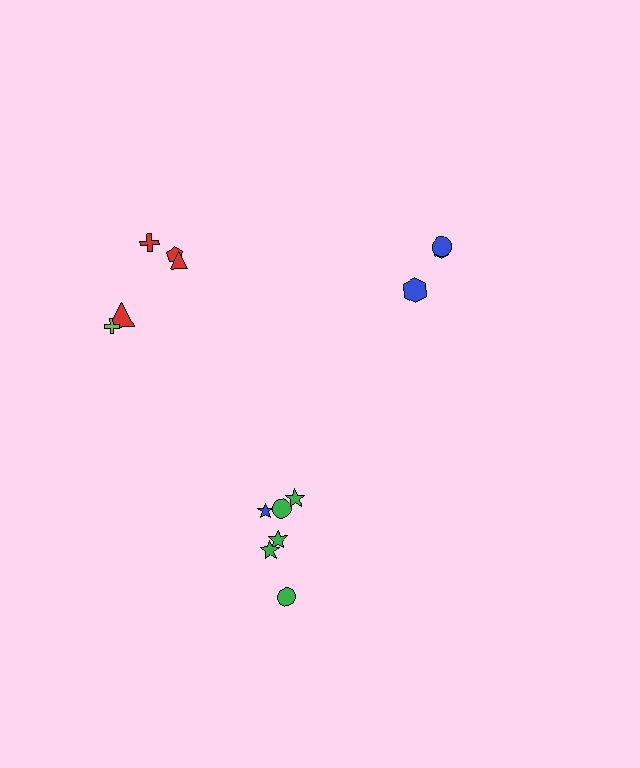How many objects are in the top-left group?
There are 5 objects.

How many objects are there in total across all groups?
There are 14 objects.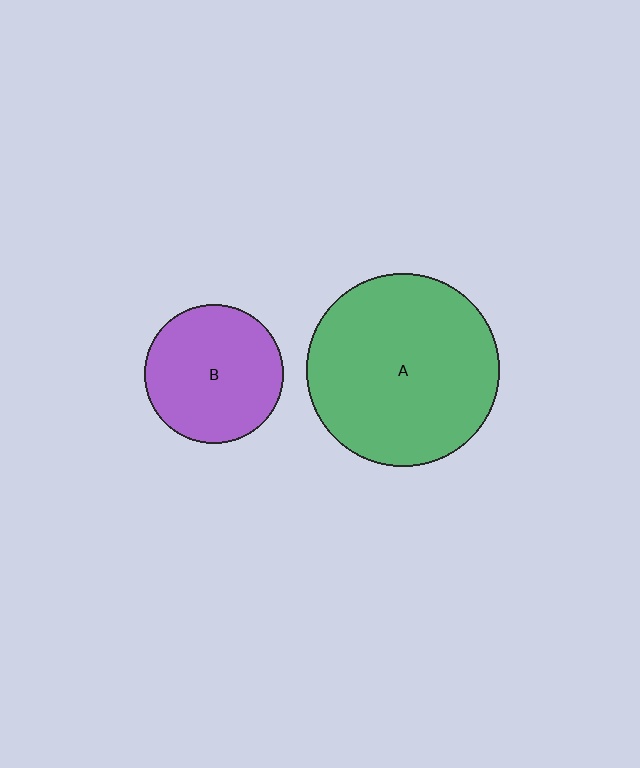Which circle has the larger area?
Circle A (green).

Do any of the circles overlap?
No, none of the circles overlap.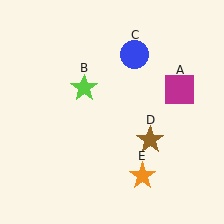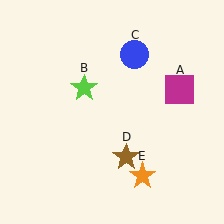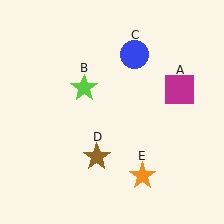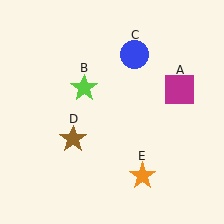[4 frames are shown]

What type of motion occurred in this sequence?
The brown star (object D) rotated clockwise around the center of the scene.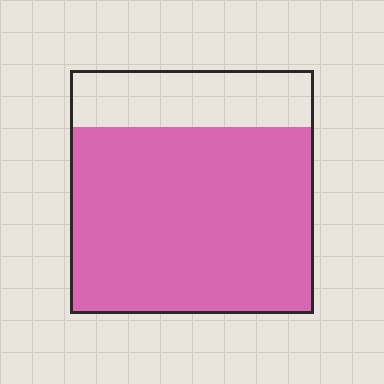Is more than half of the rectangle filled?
Yes.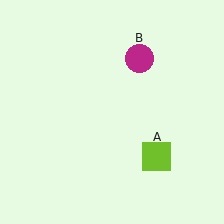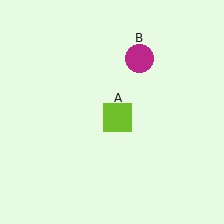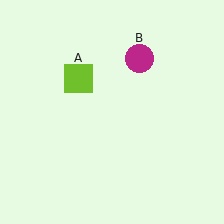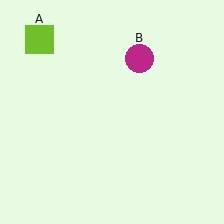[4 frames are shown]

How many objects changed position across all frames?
1 object changed position: lime square (object A).